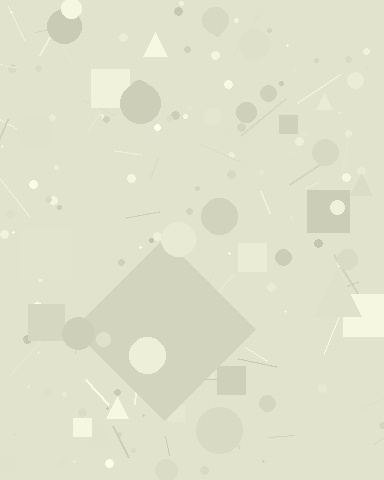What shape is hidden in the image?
A diamond is hidden in the image.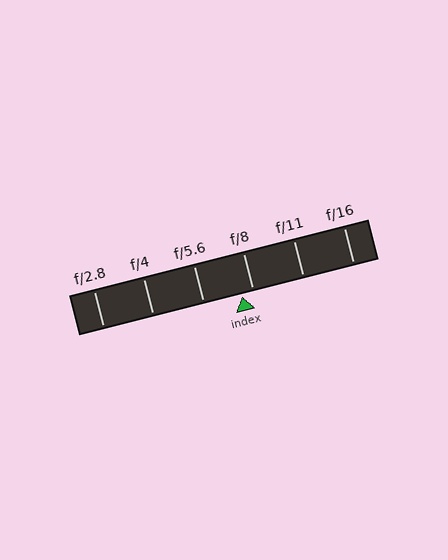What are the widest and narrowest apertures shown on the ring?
The widest aperture shown is f/2.8 and the narrowest is f/16.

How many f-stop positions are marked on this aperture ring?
There are 6 f-stop positions marked.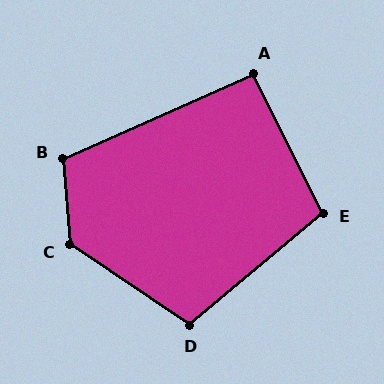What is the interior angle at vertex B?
Approximately 110 degrees (obtuse).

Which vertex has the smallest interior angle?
A, at approximately 93 degrees.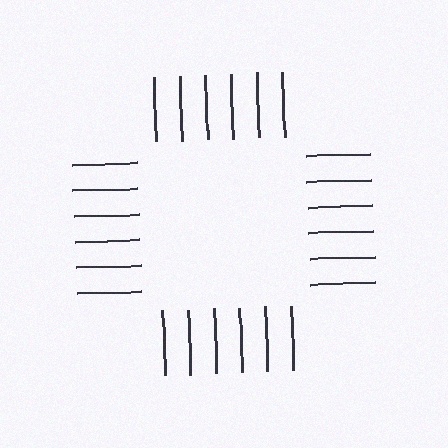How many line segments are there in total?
24 — 6 along each of the 4 edges.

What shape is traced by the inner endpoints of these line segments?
An illusory square — the line segments terminate on its edges but no continuous stroke is drawn.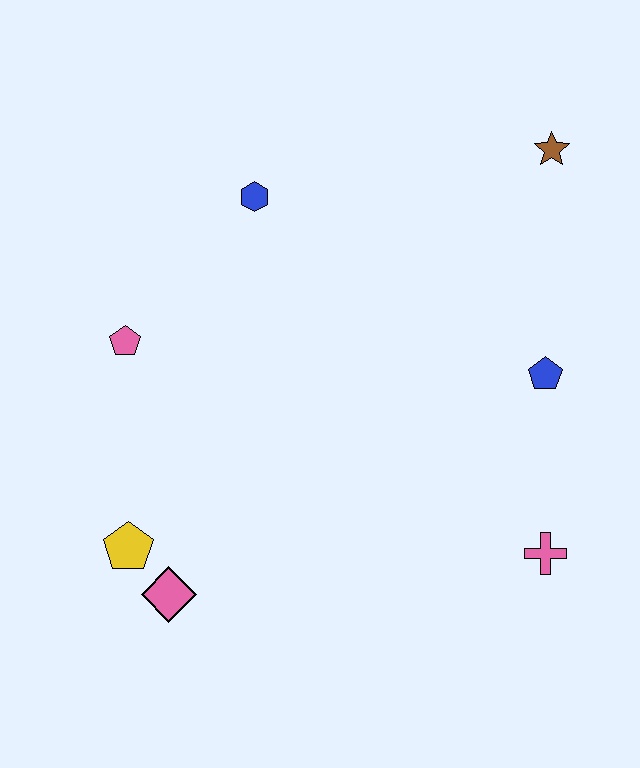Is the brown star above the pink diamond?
Yes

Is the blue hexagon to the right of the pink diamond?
Yes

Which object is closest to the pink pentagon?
The blue hexagon is closest to the pink pentagon.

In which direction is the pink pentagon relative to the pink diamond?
The pink pentagon is above the pink diamond.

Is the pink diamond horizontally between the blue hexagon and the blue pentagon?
No